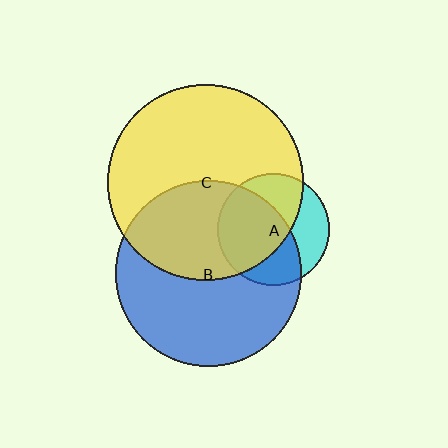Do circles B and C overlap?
Yes.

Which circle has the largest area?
Circle C (yellow).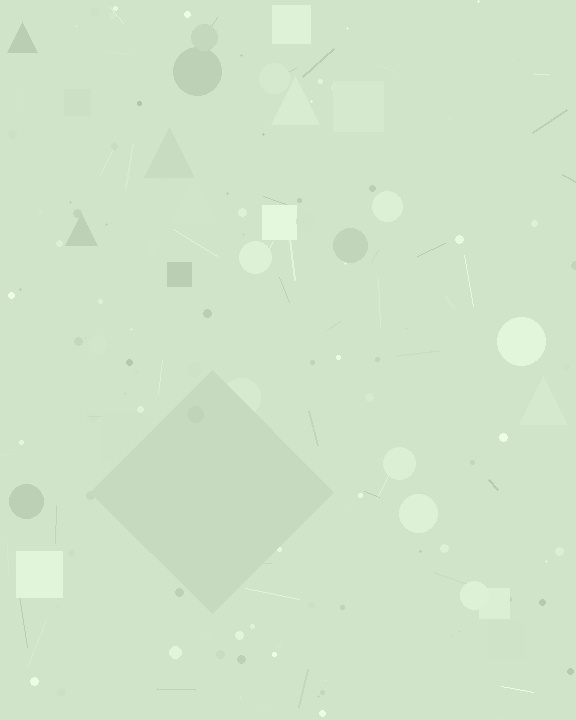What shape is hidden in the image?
A diamond is hidden in the image.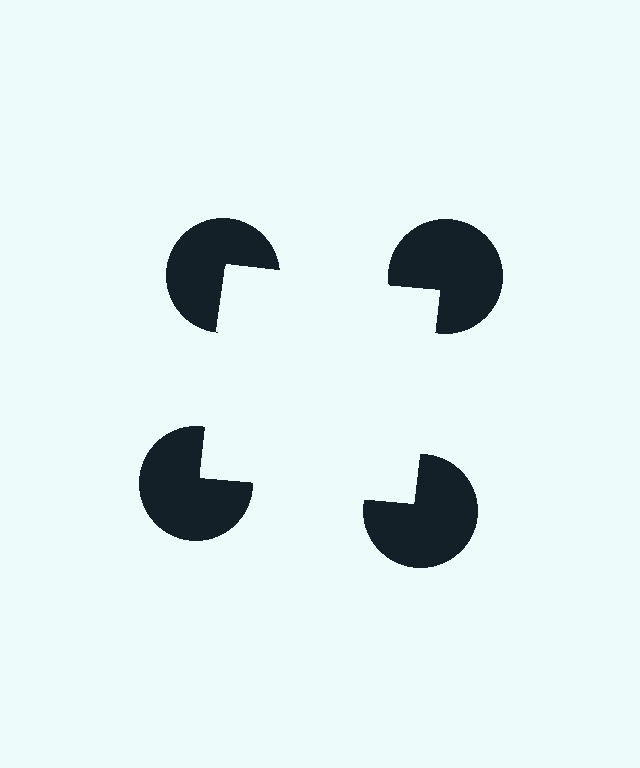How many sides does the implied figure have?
4 sides.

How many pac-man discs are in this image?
There are 4 — one at each vertex of the illusory square.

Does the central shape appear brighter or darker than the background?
It typically appears slightly brighter than the background, even though no actual brightness change is drawn.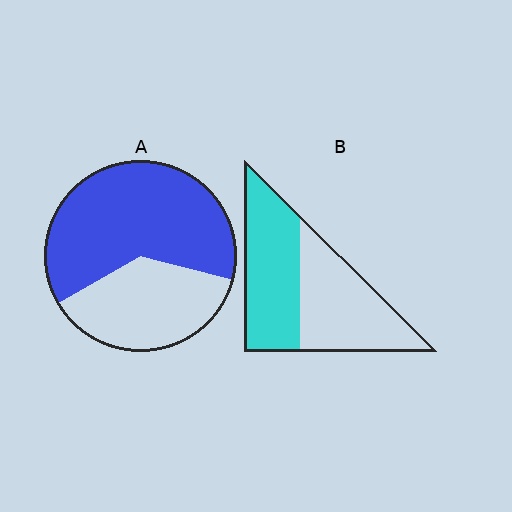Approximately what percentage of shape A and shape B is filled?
A is approximately 60% and B is approximately 50%.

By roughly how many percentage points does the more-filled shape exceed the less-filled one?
By roughly 15 percentage points (A over B).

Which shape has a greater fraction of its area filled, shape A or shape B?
Shape A.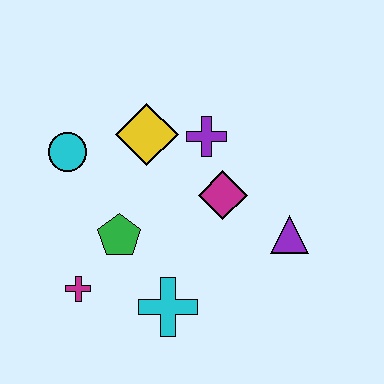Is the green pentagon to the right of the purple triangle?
No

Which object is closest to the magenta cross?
The green pentagon is closest to the magenta cross.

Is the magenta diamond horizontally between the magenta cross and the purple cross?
No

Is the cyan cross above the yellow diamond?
No